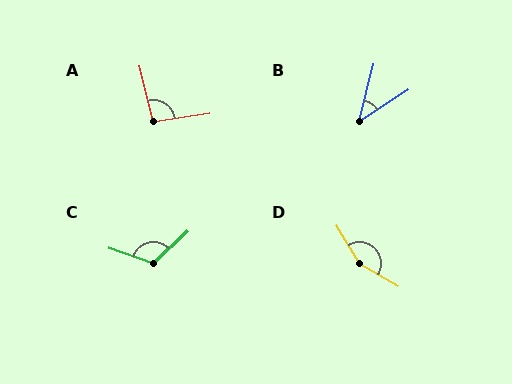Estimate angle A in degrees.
Approximately 96 degrees.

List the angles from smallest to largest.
B (43°), A (96°), C (118°), D (152°).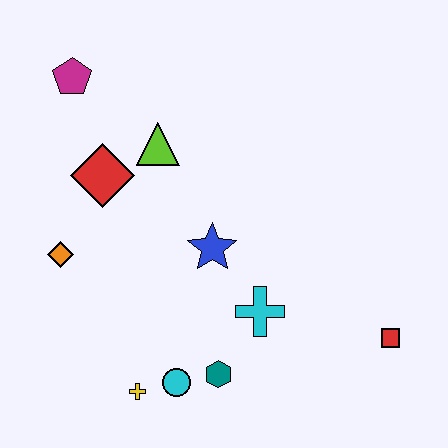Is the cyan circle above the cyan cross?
No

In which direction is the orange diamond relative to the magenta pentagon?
The orange diamond is below the magenta pentagon.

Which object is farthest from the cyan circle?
The magenta pentagon is farthest from the cyan circle.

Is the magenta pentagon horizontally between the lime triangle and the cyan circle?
No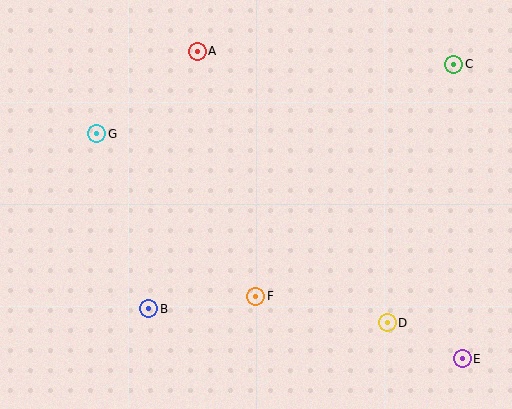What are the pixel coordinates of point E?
Point E is at (462, 359).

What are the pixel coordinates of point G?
Point G is at (97, 134).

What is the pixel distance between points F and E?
The distance between F and E is 216 pixels.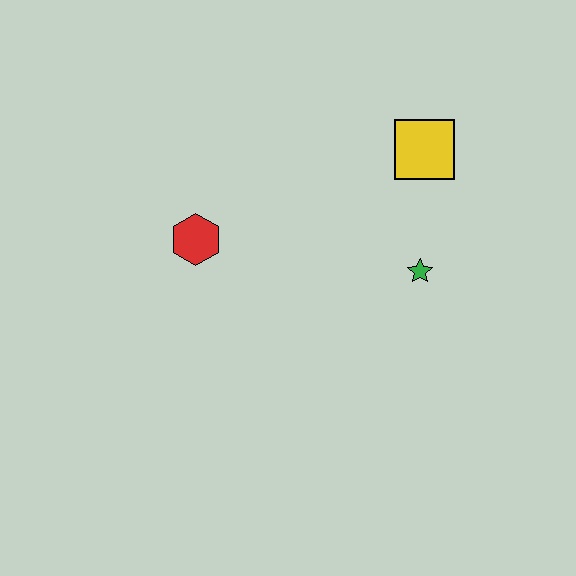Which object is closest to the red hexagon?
The green star is closest to the red hexagon.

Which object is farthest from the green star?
The red hexagon is farthest from the green star.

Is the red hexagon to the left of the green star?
Yes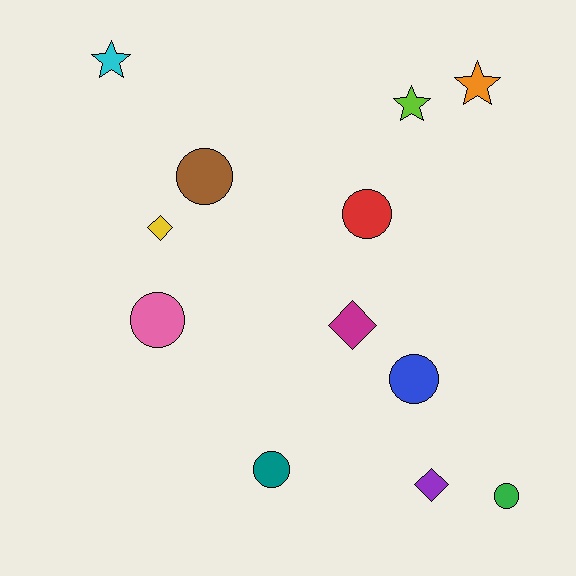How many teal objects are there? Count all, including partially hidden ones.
There is 1 teal object.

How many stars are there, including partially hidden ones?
There are 3 stars.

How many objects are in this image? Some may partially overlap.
There are 12 objects.